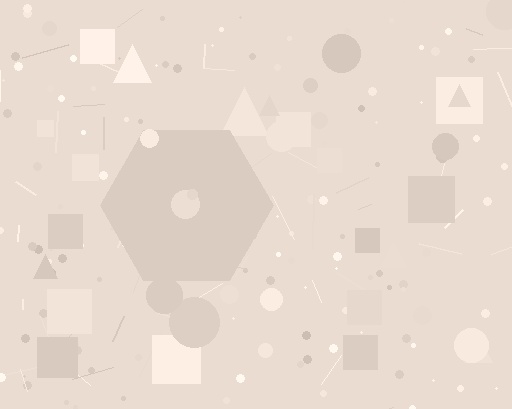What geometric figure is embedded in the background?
A hexagon is embedded in the background.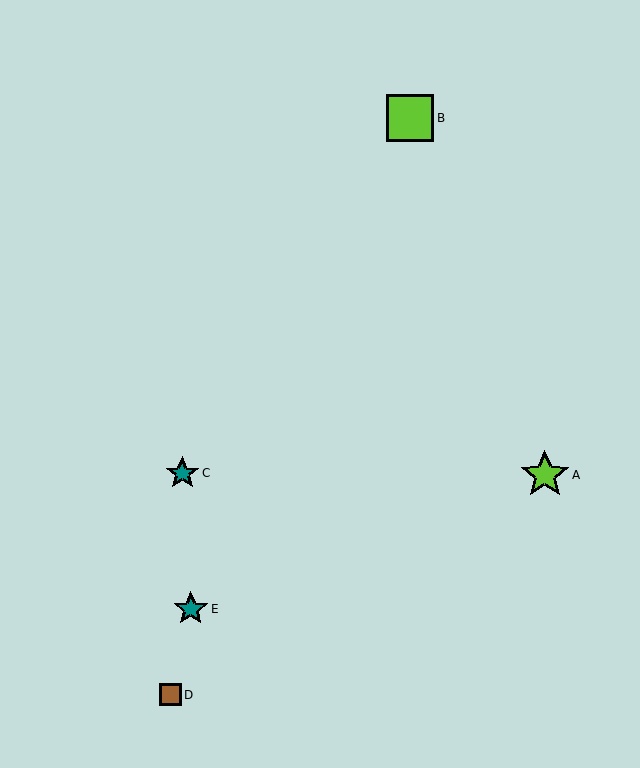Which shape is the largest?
The lime star (labeled A) is the largest.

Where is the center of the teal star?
The center of the teal star is at (182, 473).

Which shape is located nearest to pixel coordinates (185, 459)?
The teal star (labeled C) at (182, 473) is nearest to that location.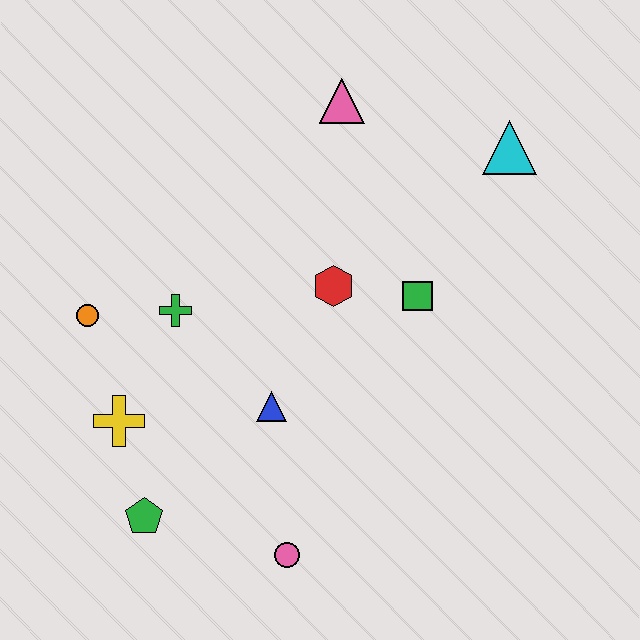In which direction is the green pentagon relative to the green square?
The green pentagon is to the left of the green square.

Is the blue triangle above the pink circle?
Yes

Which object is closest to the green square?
The red hexagon is closest to the green square.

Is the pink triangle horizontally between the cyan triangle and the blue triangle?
Yes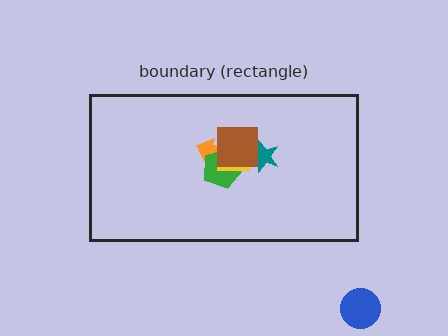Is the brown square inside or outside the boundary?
Inside.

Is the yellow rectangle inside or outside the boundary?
Inside.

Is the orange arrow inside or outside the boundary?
Inside.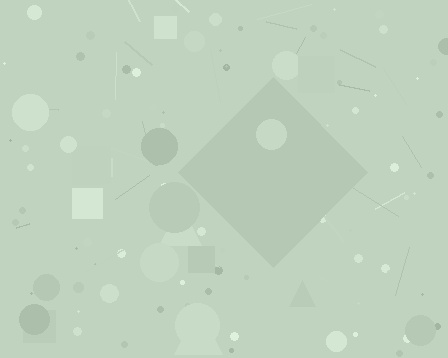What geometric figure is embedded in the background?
A diamond is embedded in the background.